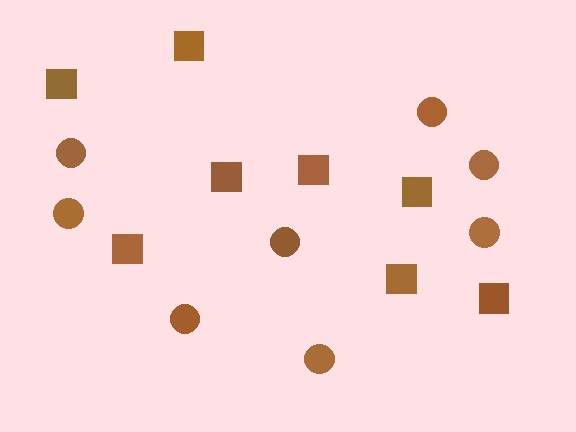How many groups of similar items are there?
There are 2 groups: one group of circles (8) and one group of squares (8).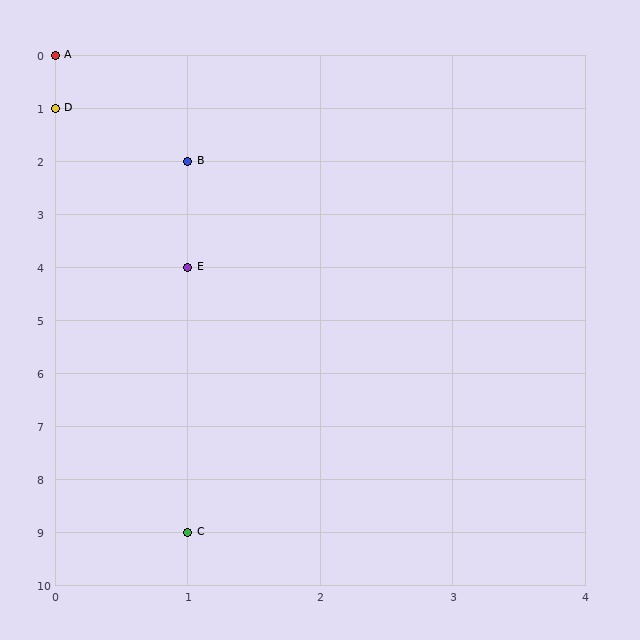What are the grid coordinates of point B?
Point B is at grid coordinates (1, 2).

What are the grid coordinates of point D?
Point D is at grid coordinates (0, 1).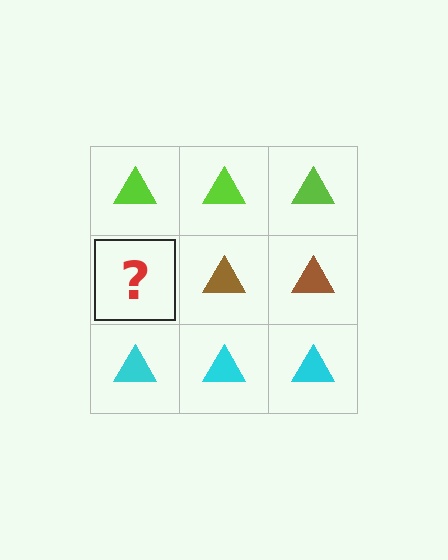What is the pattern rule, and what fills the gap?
The rule is that each row has a consistent color. The gap should be filled with a brown triangle.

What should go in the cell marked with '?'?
The missing cell should contain a brown triangle.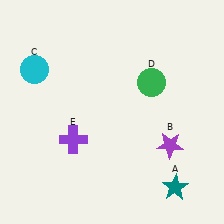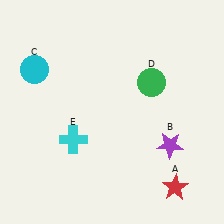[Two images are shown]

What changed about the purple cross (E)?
In Image 1, E is purple. In Image 2, it changed to cyan.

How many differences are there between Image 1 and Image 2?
There are 2 differences between the two images.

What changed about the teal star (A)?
In Image 1, A is teal. In Image 2, it changed to red.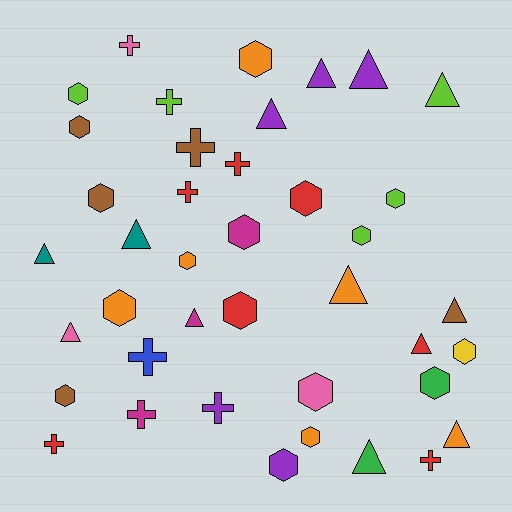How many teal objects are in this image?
There are 2 teal objects.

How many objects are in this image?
There are 40 objects.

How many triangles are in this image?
There are 13 triangles.